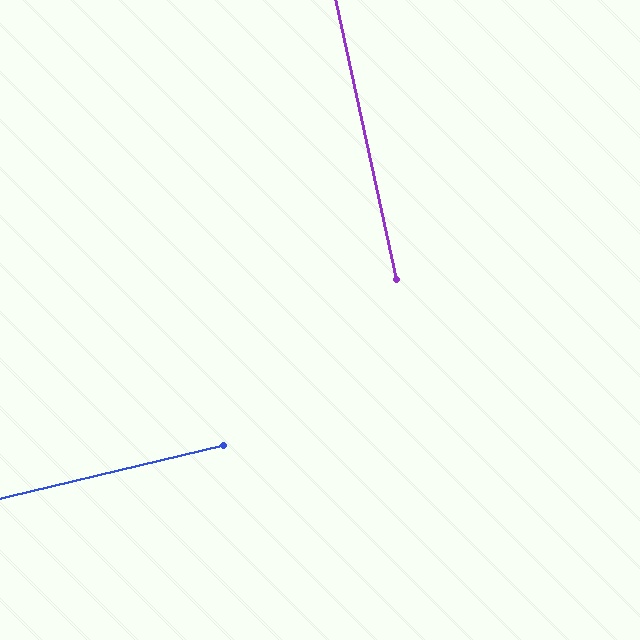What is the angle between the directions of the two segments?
Approximately 89 degrees.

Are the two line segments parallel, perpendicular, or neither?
Perpendicular — they meet at approximately 89°.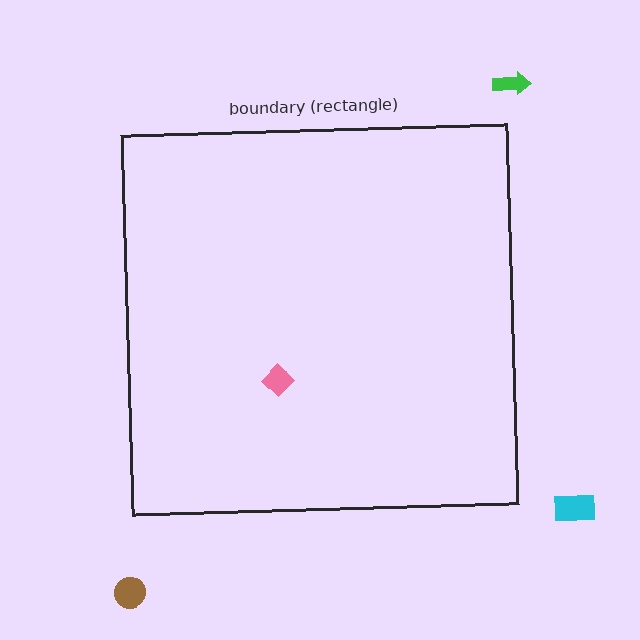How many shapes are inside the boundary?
1 inside, 3 outside.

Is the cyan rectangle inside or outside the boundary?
Outside.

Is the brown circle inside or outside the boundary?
Outside.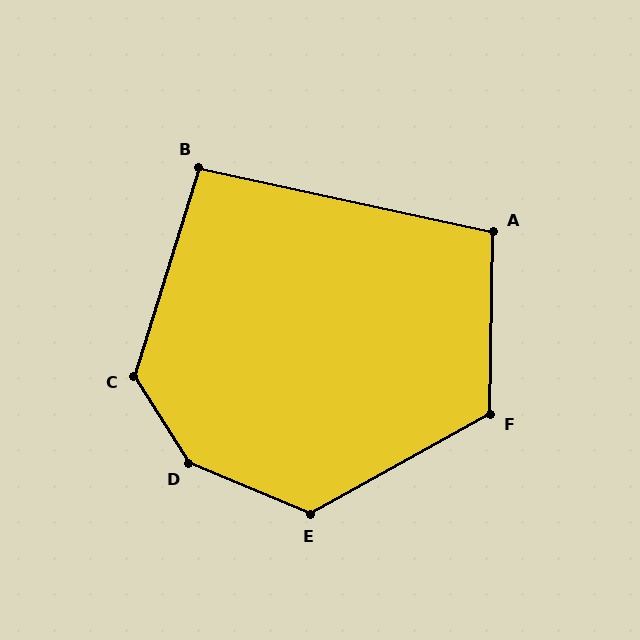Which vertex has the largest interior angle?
D, at approximately 145 degrees.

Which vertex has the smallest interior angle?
B, at approximately 95 degrees.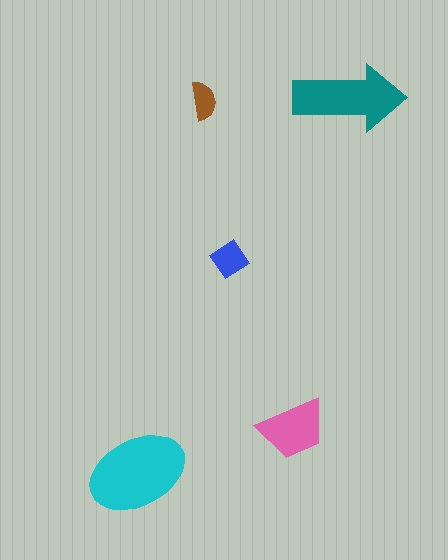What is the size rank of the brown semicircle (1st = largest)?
5th.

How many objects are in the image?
There are 5 objects in the image.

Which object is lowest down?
The cyan ellipse is bottommost.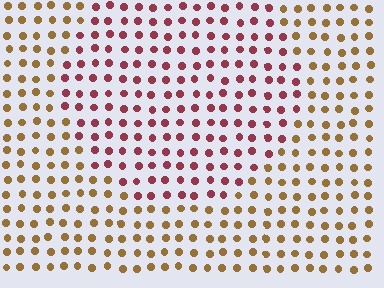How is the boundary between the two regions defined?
The boundary is defined purely by a slight shift in hue (about 51 degrees). Spacing, size, and orientation are identical on both sides.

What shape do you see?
I see a circle.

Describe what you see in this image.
The image is filled with small brown elements in a uniform arrangement. A circle-shaped region is visible where the elements are tinted to a slightly different hue, forming a subtle color boundary.